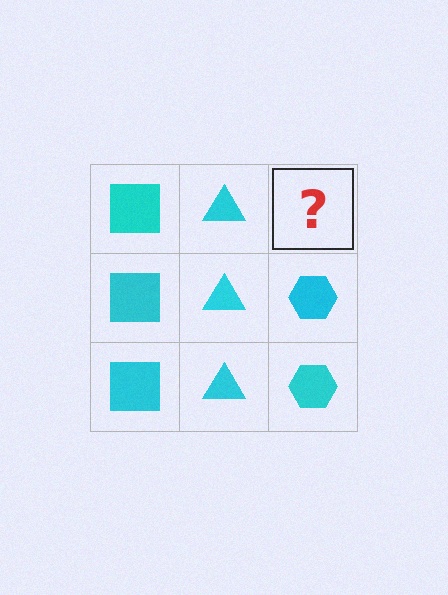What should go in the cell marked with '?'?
The missing cell should contain a cyan hexagon.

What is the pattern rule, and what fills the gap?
The rule is that each column has a consistent shape. The gap should be filled with a cyan hexagon.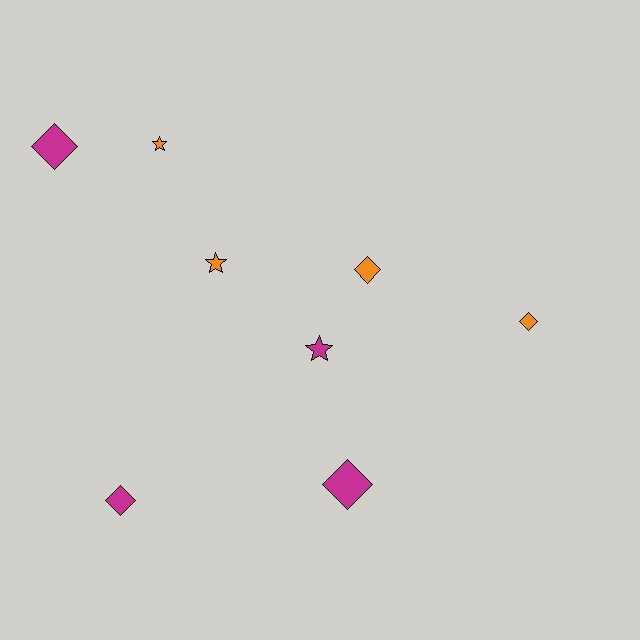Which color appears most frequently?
Magenta, with 4 objects.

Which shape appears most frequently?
Diamond, with 5 objects.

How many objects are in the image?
There are 8 objects.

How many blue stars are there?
There are no blue stars.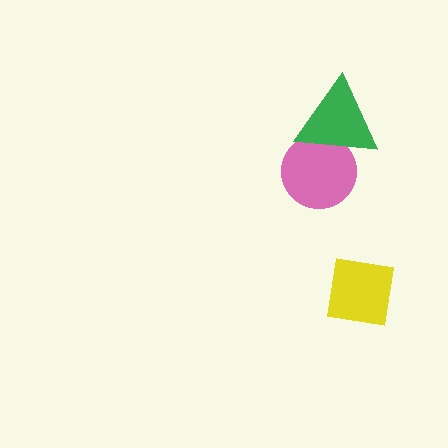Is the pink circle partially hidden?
Yes, it is partially covered by another shape.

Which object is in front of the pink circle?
The green triangle is in front of the pink circle.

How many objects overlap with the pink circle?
1 object overlaps with the pink circle.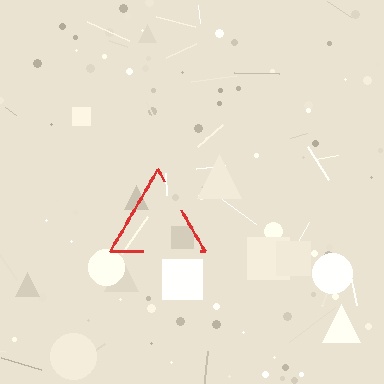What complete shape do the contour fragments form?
The contour fragments form a triangle.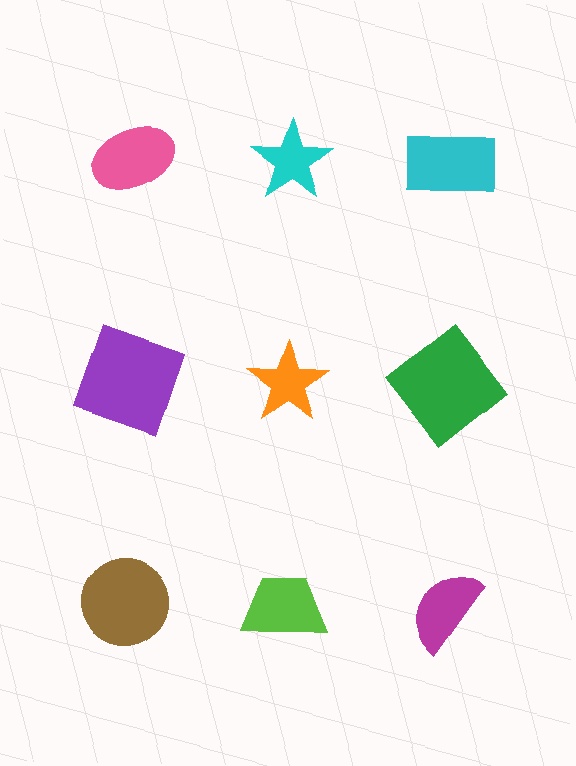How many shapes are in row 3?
3 shapes.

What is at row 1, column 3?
A cyan rectangle.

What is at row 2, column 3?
A green diamond.